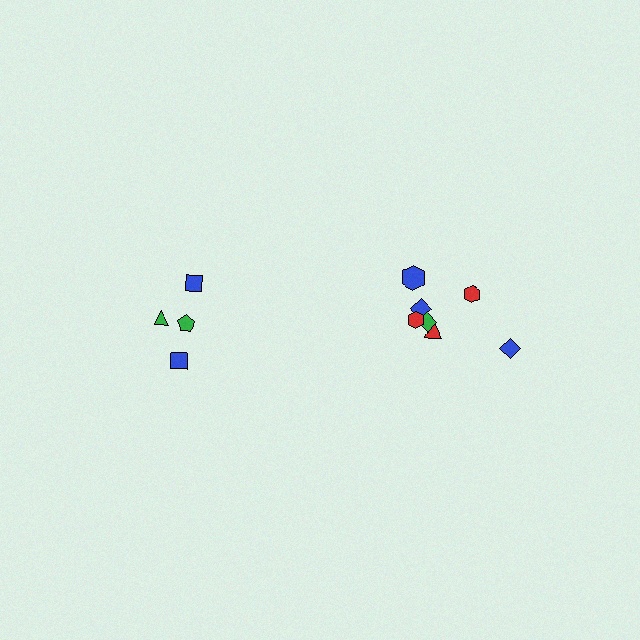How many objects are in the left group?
There are 4 objects.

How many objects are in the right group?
There are 7 objects.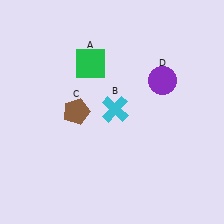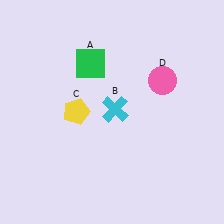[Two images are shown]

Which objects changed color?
C changed from brown to yellow. D changed from purple to pink.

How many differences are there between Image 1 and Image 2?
There are 2 differences between the two images.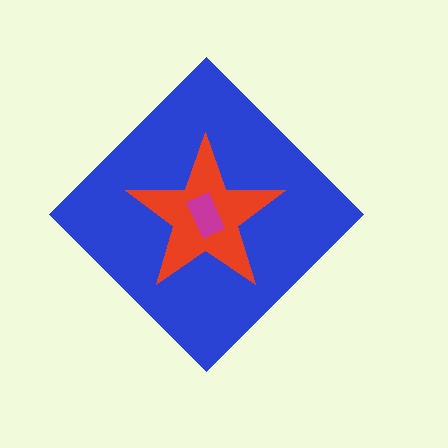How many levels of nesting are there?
3.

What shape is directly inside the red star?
The magenta rectangle.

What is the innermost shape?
The magenta rectangle.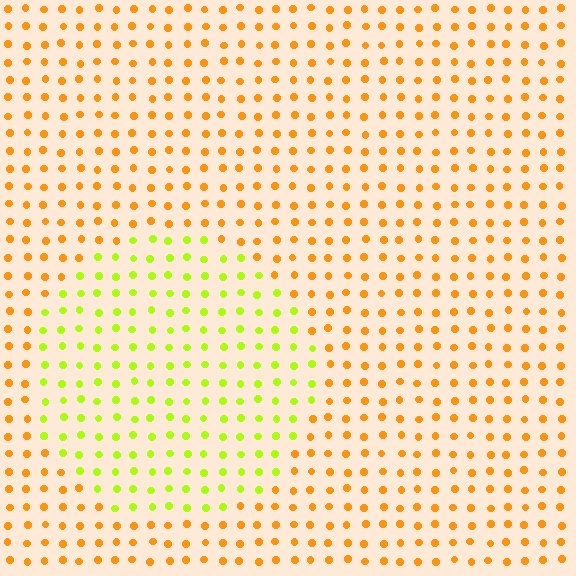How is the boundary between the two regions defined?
The boundary is defined purely by a slight shift in hue (about 49 degrees). Spacing, size, and orientation are identical on both sides.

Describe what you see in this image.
The image is filled with small orange elements in a uniform arrangement. A circle-shaped region is visible where the elements are tinted to a slightly different hue, forming a subtle color boundary.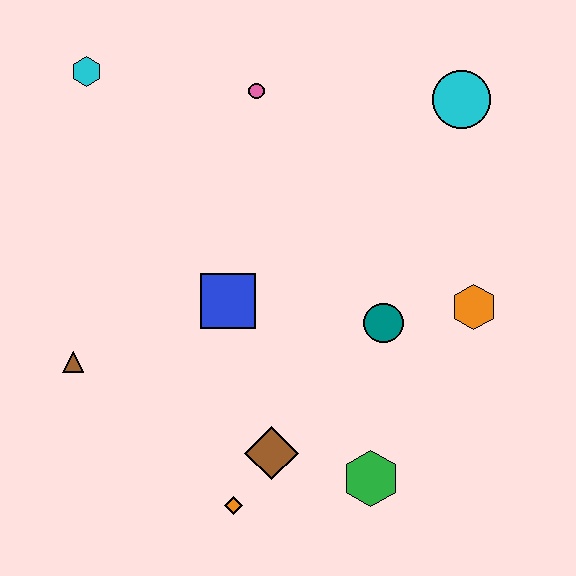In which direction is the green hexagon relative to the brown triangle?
The green hexagon is to the right of the brown triangle.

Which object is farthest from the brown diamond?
The cyan hexagon is farthest from the brown diamond.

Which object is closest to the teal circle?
The orange hexagon is closest to the teal circle.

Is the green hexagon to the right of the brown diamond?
Yes